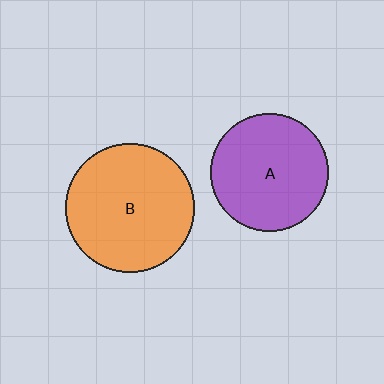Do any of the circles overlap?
No, none of the circles overlap.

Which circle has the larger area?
Circle B (orange).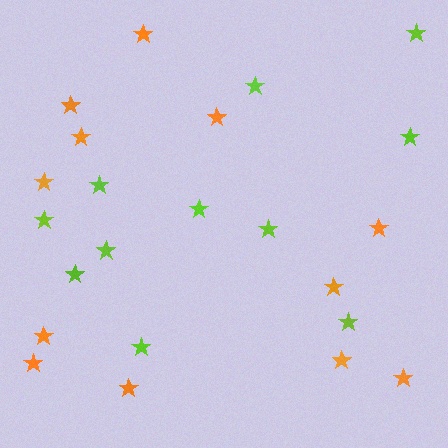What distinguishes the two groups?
There are 2 groups: one group of lime stars (11) and one group of orange stars (12).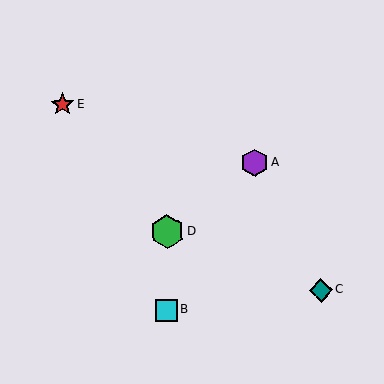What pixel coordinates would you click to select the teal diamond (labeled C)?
Click at (321, 290) to select the teal diamond C.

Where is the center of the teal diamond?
The center of the teal diamond is at (321, 290).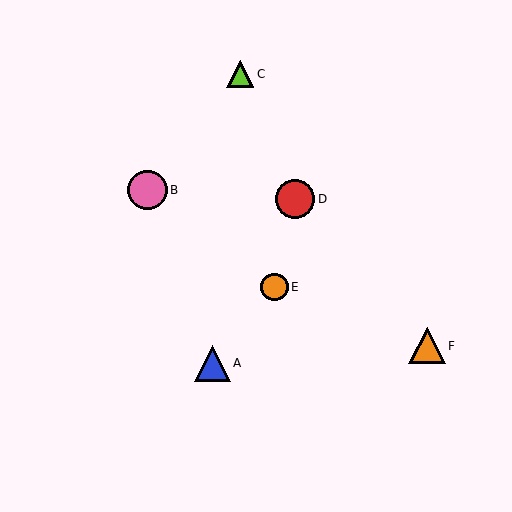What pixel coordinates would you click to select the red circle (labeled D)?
Click at (295, 199) to select the red circle D.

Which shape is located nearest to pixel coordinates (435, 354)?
The orange triangle (labeled F) at (427, 346) is nearest to that location.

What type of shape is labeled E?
Shape E is an orange circle.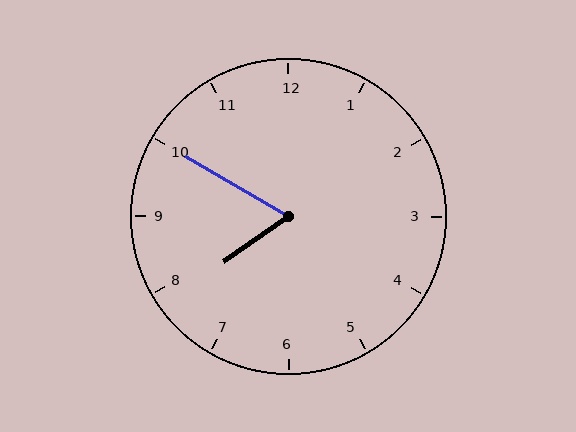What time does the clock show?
7:50.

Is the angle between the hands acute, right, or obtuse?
It is acute.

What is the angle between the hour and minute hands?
Approximately 65 degrees.